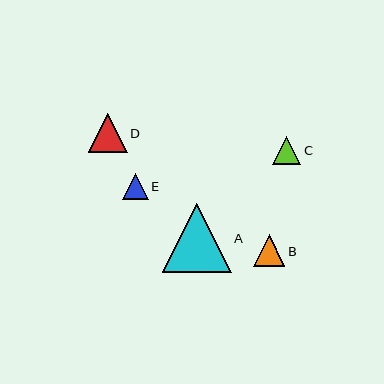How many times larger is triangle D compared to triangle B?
Triangle D is approximately 1.2 times the size of triangle B.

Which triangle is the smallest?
Triangle E is the smallest with a size of approximately 26 pixels.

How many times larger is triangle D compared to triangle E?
Triangle D is approximately 1.5 times the size of triangle E.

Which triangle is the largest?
Triangle A is the largest with a size of approximately 68 pixels.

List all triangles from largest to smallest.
From largest to smallest: A, D, B, C, E.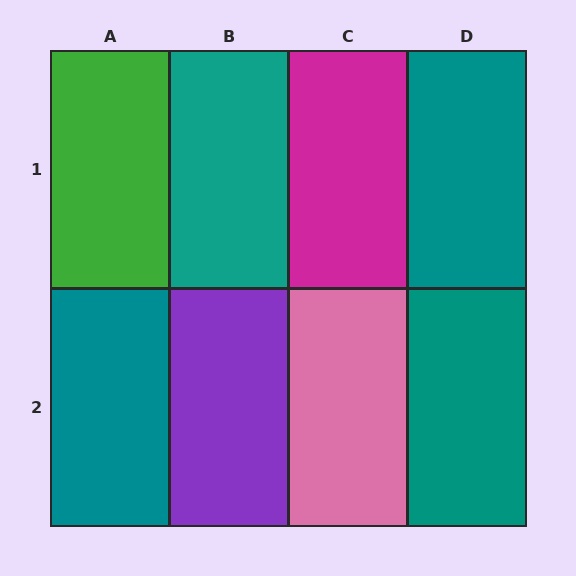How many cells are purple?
1 cell is purple.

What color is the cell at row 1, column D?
Teal.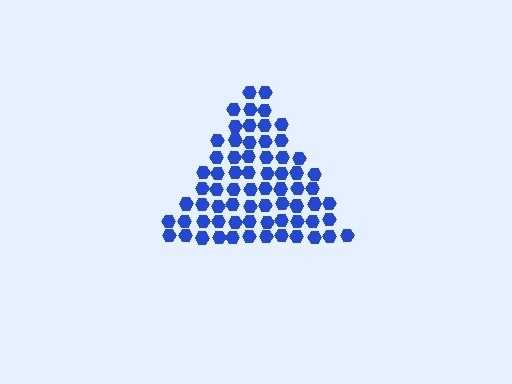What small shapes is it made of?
It is made of small hexagons.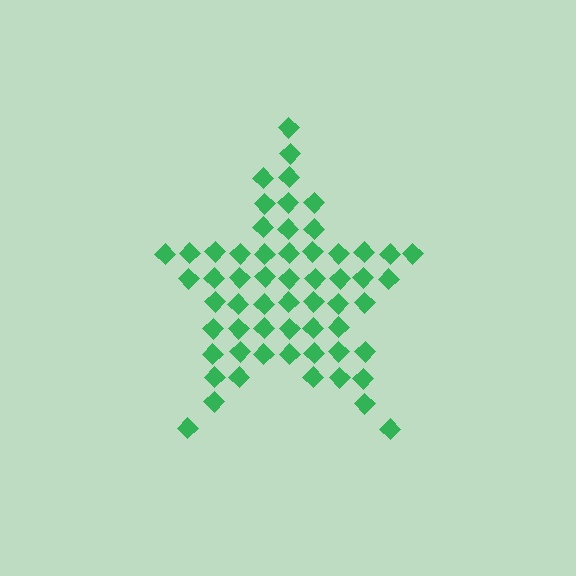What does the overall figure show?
The overall figure shows a star.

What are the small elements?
The small elements are diamonds.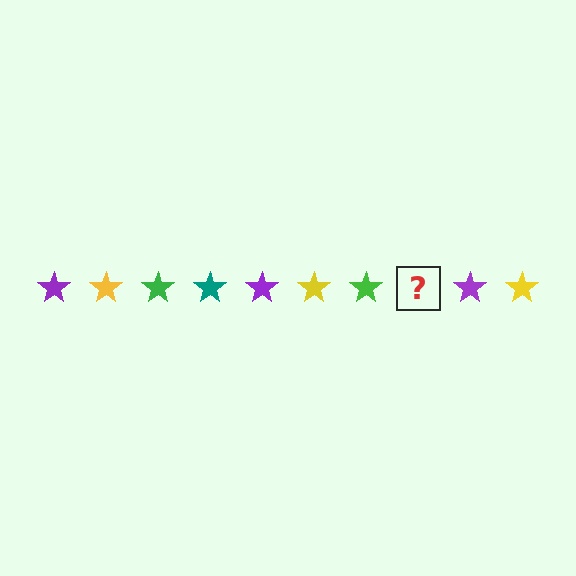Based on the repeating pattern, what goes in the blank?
The blank should be a teal star.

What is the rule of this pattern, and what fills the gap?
The rule is that the pattern cycles through purple, yellow, green, teal stars. The gap should be filled with a teal star.